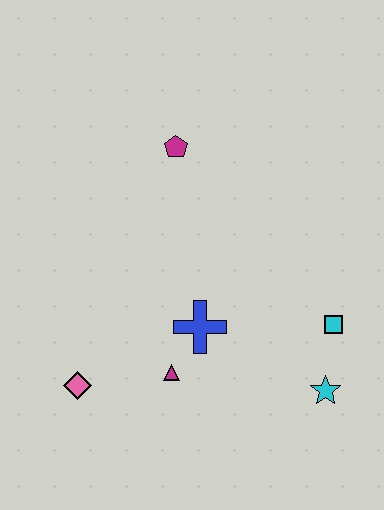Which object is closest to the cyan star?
The cyan square is closest to the cyan star.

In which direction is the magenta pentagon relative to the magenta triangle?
The magenta pentagon is above the magenta triangle.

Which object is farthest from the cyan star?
The magenta pentagon is farthest from the cyan star.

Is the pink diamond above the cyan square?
No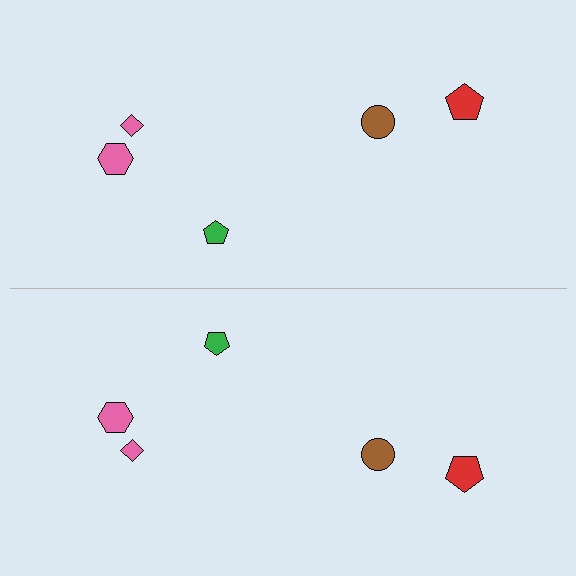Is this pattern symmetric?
Yes, this pattern has bilateral (reflection) symmetry.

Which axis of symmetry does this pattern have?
The pattern has a horizontal axis of symmetry running through the center of the image.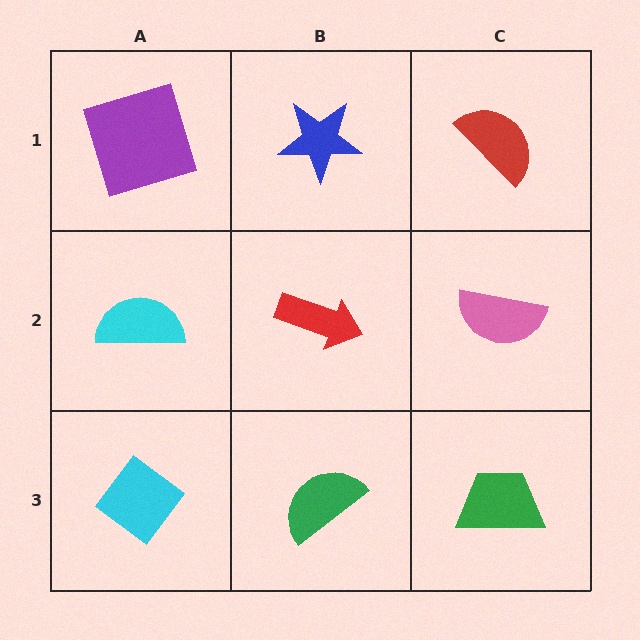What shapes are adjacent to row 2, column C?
A red semicircle (row 1, column C), a green trapezoid (row 3, column C), a red arrow (row 2, column B).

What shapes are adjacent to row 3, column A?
A cyan semicircle (row 2, column A), a green semicircle (row 3, column B).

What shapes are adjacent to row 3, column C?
A pink semicircle (row 2, column C), a green semicircle (row 3, column B).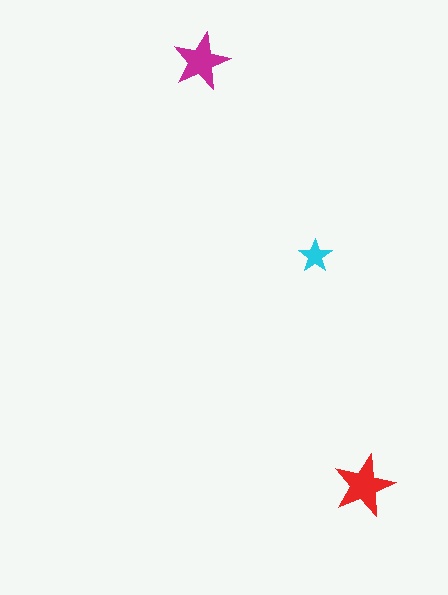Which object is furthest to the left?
The magenta star is leftmost.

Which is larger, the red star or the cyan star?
The red one.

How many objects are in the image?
There are 3 objects in the image.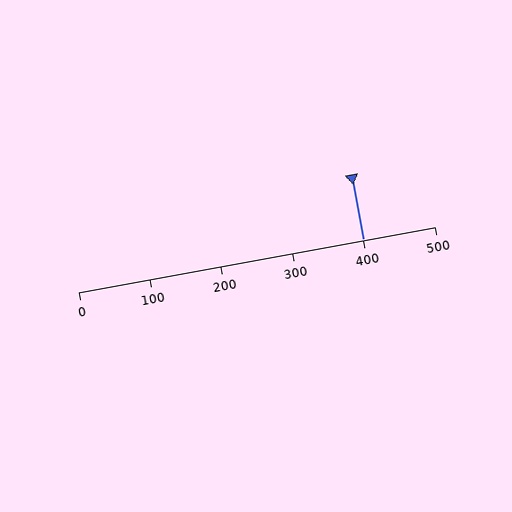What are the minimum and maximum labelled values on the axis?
The axis runs from 0 to 500.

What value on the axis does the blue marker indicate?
The marker indicates approximately 400.